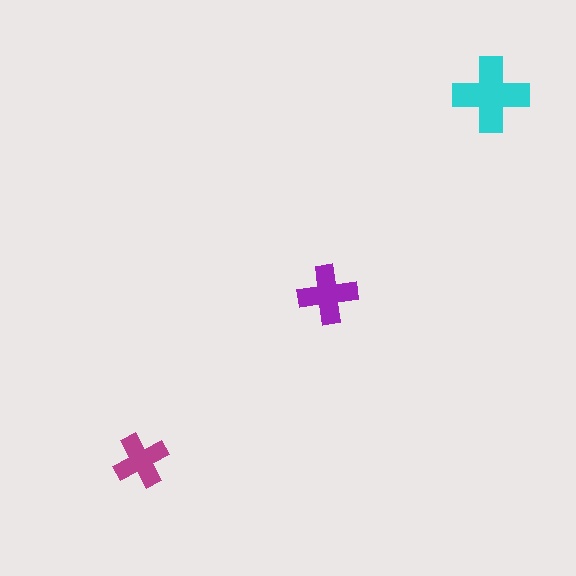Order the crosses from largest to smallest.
the cyan one, the purple one, the magenta one.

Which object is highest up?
The cyan cross is topmost.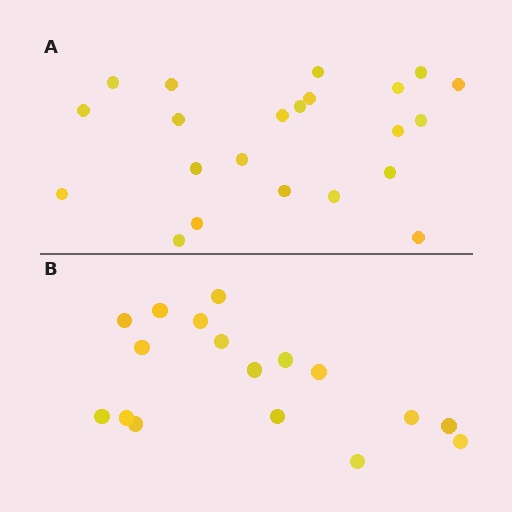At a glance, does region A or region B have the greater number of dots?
Region A (the top region) has more dots.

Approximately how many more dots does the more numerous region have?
Region A has about 5 more dots than region B.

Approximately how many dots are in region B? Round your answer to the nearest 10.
About 20 dots. (The exact count is 17, which rounds to 20.)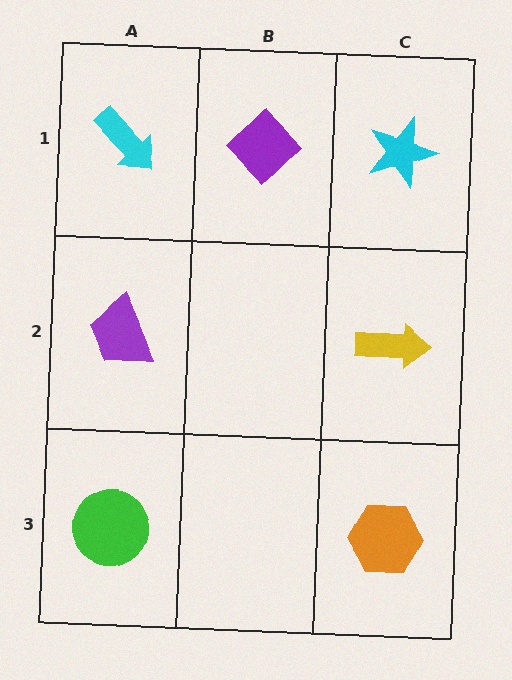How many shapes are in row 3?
2 shapes.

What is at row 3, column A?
A green circle.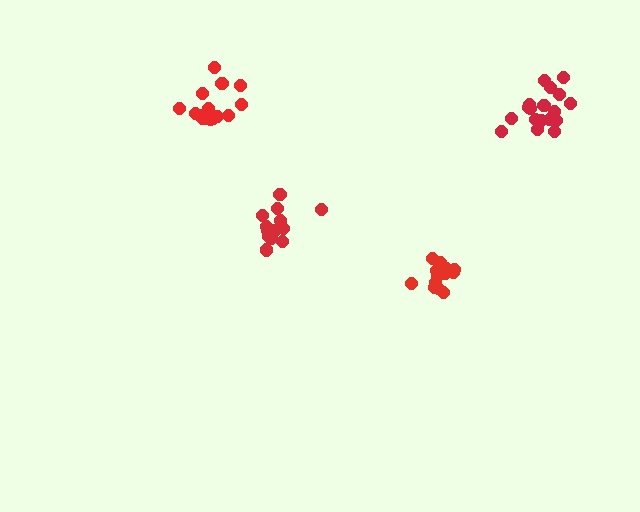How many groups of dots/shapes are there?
There are 4 groups.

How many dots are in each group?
Group 1: 17 dots, Group 2: 13 dots, Group 3: 19 dots, Group 4: 14 dots (63 total).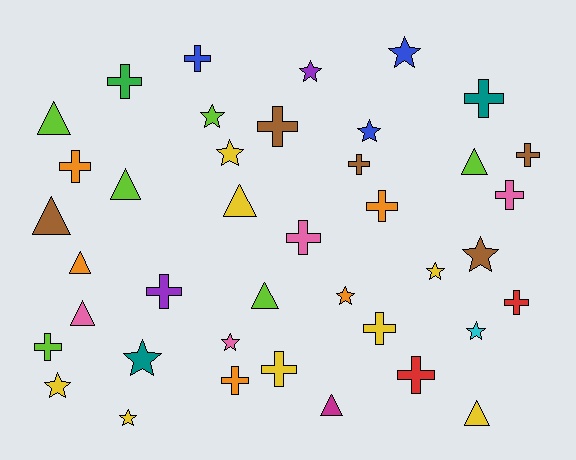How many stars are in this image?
There are 13 stars.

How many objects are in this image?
There are 40 objects.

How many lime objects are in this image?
There are 6 lime objects.